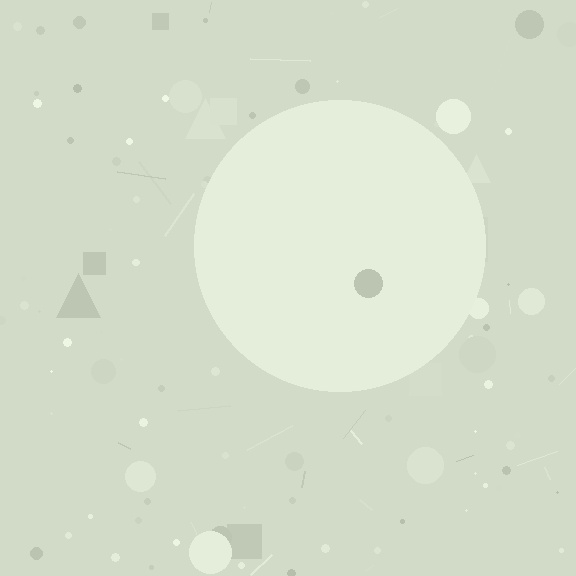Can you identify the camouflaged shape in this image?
The camouflaged shape is a circle.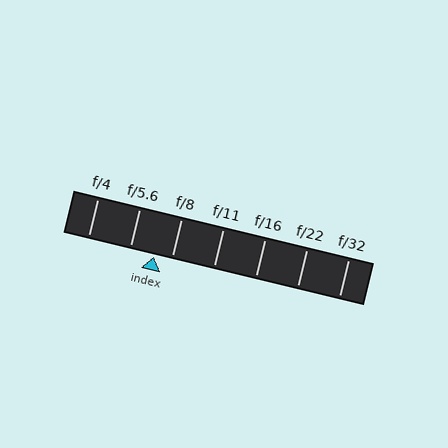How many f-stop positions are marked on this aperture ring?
There are 7 f-stop positions marked.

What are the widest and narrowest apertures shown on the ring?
The widest aperture shown is f/4 and the narrowest is f/32.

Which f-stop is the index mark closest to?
The index mark is closest to f/8.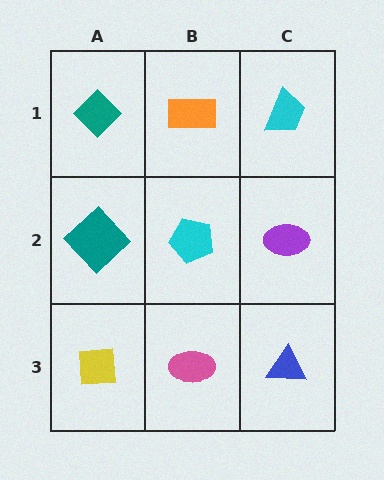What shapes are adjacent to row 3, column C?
A purple ellipse (row 2, column C), a pink ellipse (row 3, column B).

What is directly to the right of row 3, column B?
A blue triangle.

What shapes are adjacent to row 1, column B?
A cyan pentagon (row 2, column B), a teal diamond (row 1, column A), a cyan trapezoid (row 1, column C).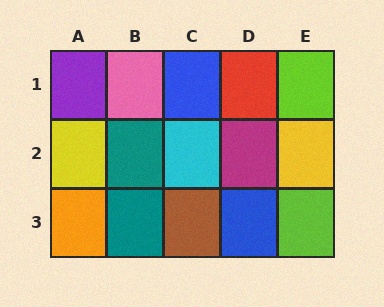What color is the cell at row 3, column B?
Teal.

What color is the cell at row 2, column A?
Yellow.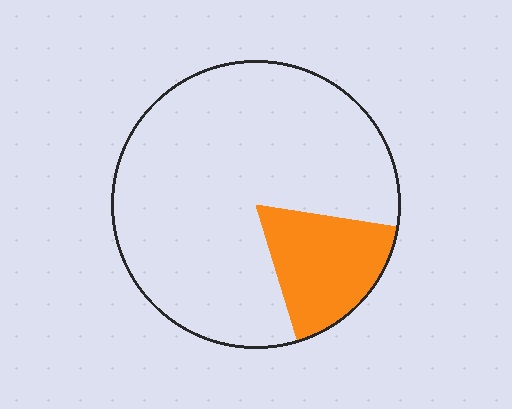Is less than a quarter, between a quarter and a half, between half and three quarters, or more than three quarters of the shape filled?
Less than a quarter.